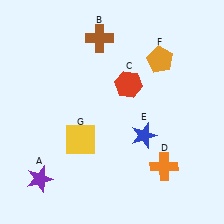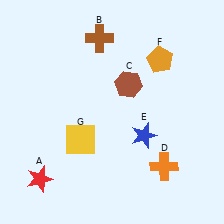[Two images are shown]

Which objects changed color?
A changed from purple to red. C changed from red to brown.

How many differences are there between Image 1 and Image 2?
There are 2 differences between the two images.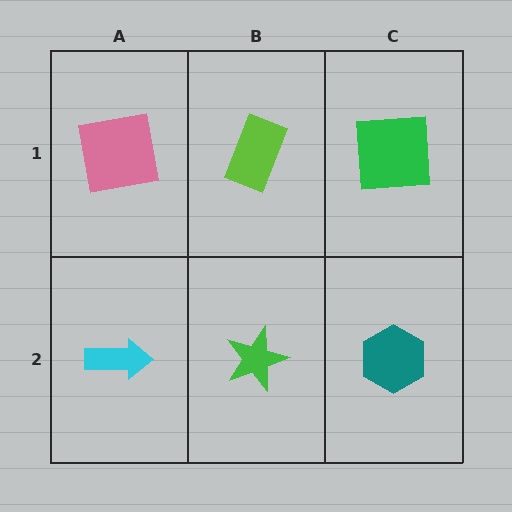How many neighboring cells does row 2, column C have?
2.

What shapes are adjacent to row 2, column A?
A pink square (row 1, column A), a green star (row 2, column B).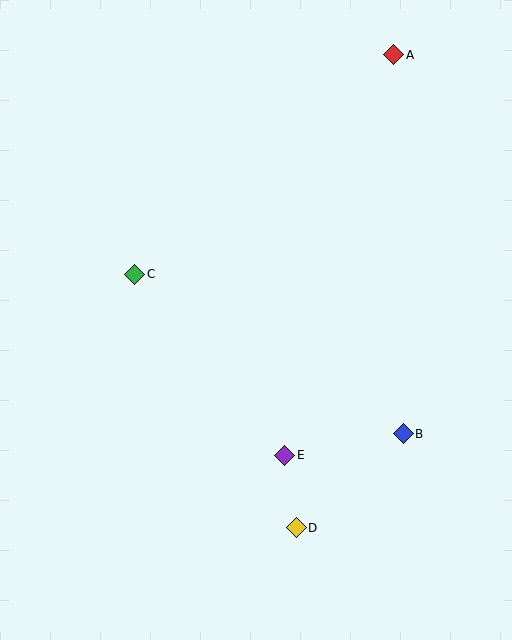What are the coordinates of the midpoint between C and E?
The midpoint between C and E is at (210, 365).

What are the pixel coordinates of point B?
Point B is at (403, 434).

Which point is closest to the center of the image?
Point C at (135, 274) is closest to the center.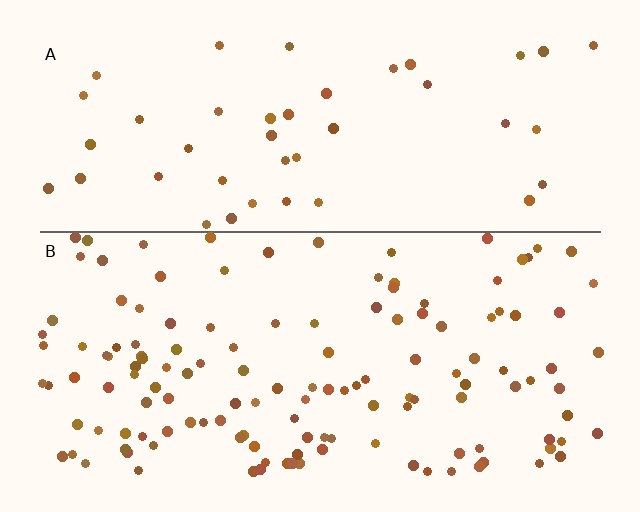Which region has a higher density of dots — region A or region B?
B (the bottom).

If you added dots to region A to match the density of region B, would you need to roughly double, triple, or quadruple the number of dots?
Approximately triple.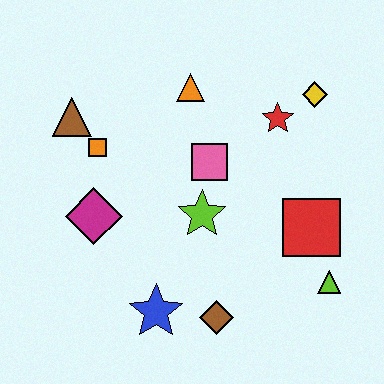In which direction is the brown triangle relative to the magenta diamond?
The brown triangle is above the magenta diamond.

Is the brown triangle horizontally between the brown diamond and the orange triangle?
No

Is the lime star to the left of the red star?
Yes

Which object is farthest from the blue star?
The yellow diamond is farthest from the blue star.